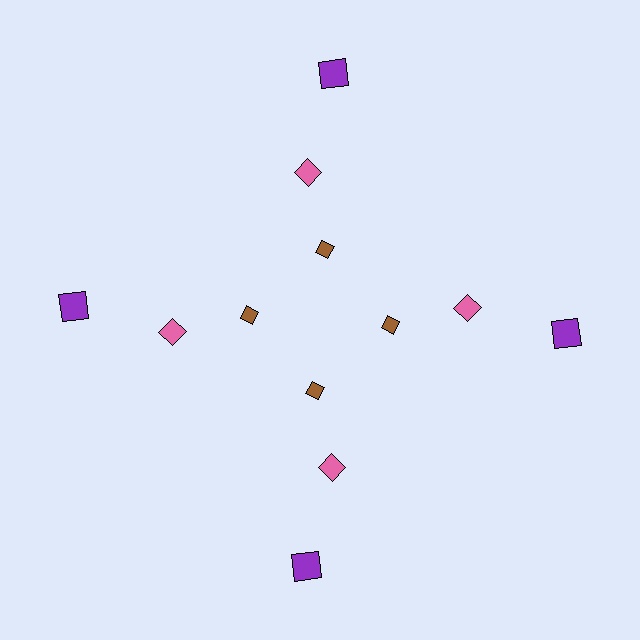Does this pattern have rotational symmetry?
Yes, this pattern has 4-fold rotational symmetry. It looks the same after rotating 90 degrees around the center.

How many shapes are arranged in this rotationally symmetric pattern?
There are 12 shapes, arranged in 4 groups of 3.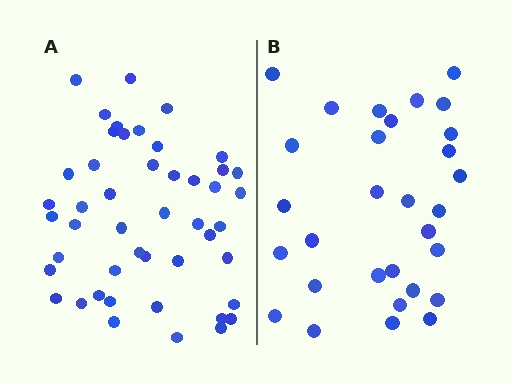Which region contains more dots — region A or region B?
Region A (the left region) has more dots.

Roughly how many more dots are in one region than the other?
Region A has approximately 15 more dots than region B.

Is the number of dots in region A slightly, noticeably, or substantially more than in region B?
Region A has substantially more. The ratio is roughly 1.6 to 1.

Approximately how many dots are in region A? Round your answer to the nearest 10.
About 50 dots. (The exact count is 47, which rounds to 50.)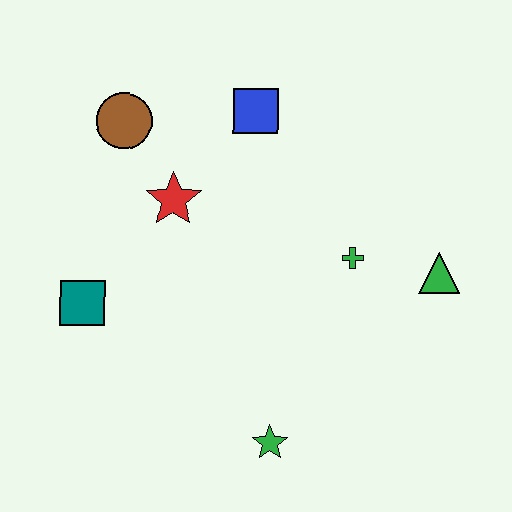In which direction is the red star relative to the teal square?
The red star is above the teal square.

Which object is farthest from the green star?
The brown circle is farthest from the green star.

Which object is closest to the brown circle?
The red star is closest to the brown circle.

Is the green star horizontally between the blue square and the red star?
No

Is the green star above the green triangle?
No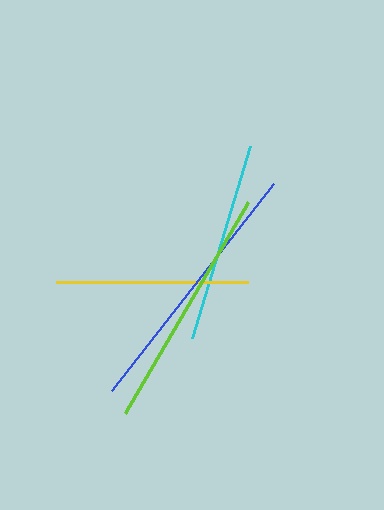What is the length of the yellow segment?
The yellow segment is approximately 192 pixels long.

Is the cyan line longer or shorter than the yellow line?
The cyan line is longer than the yellow line.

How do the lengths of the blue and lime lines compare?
The blue and lime lines are approximately the same length.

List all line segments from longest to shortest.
From longest to shortest: blue, lime, cyan, yellow.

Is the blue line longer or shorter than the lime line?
The blue line is longer than the lime line.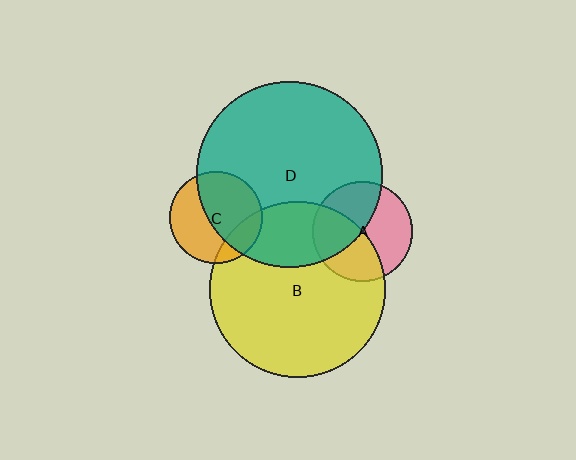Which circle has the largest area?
Circle D (teal).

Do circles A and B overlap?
Yes.